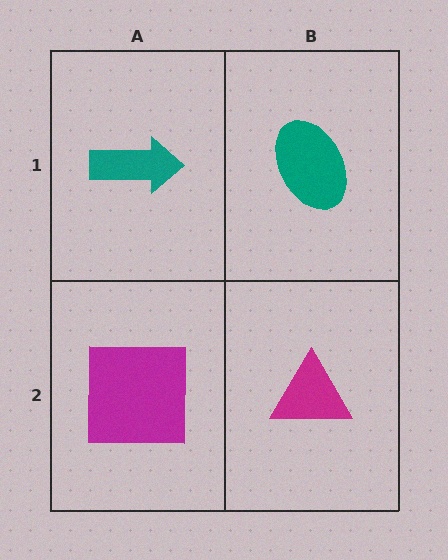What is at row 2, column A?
A magenta square.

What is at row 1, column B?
A teal ellipse.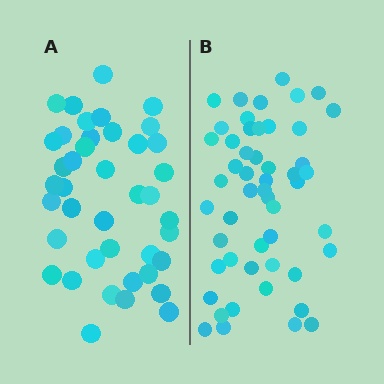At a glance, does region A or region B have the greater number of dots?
Region B (the right region) has more dots.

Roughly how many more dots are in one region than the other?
Region B has roughly 10 or so more dots than region A.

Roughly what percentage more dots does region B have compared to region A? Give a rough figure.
About 25% more.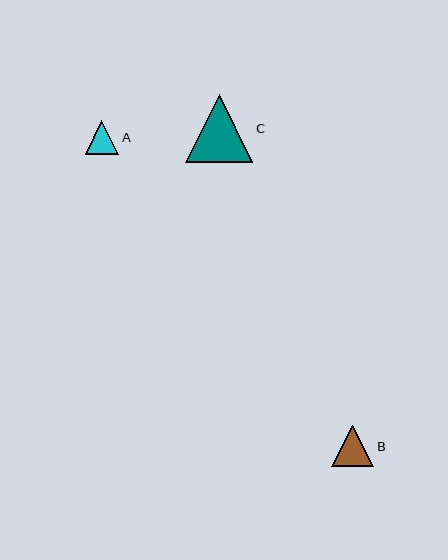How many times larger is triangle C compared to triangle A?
Triangle C is approximately 2.0 times the size of triangle A.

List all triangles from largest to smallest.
From largest to smallest: C, B, A.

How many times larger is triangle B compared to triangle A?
Triangle B is approximately 1.2 times the size of triangle A.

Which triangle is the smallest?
Triangle A is the smallest with a size of approximately 34 pixels.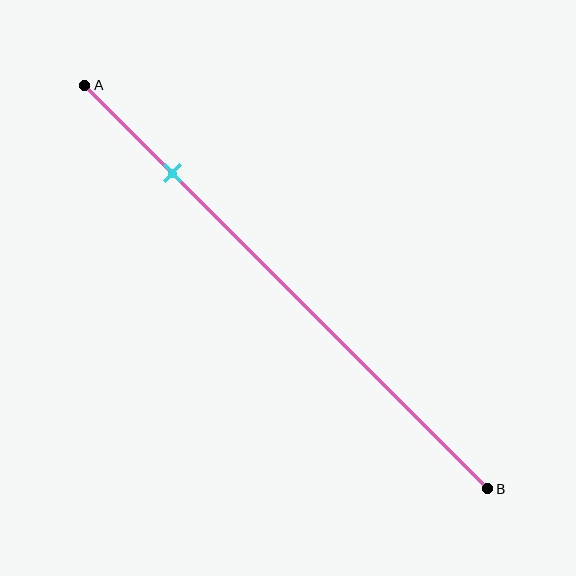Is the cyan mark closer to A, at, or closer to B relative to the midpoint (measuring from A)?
The cyan mark is closer to point A than the midpoint of segment AB.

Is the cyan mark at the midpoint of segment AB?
No, the mark is at about 20% from A, not at the 50% midpoint.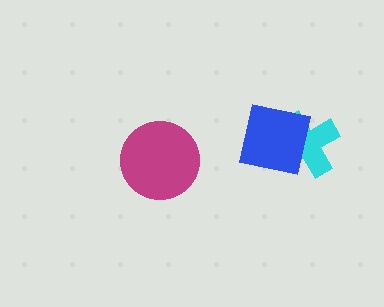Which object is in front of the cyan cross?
The blue square is in front of the cyan cross.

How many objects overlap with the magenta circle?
0 objects overlap with the magenta circle.